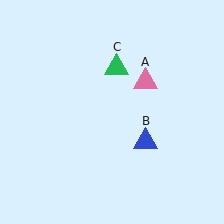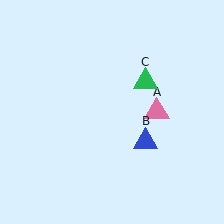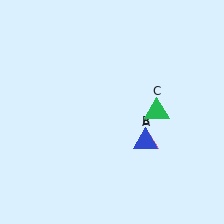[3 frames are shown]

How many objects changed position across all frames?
2 objects changed position: pink triangle (object A), green triangle (object C).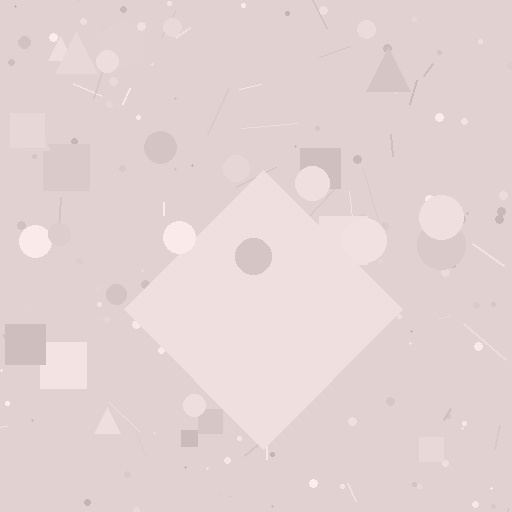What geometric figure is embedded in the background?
A diamond is embedded in the background.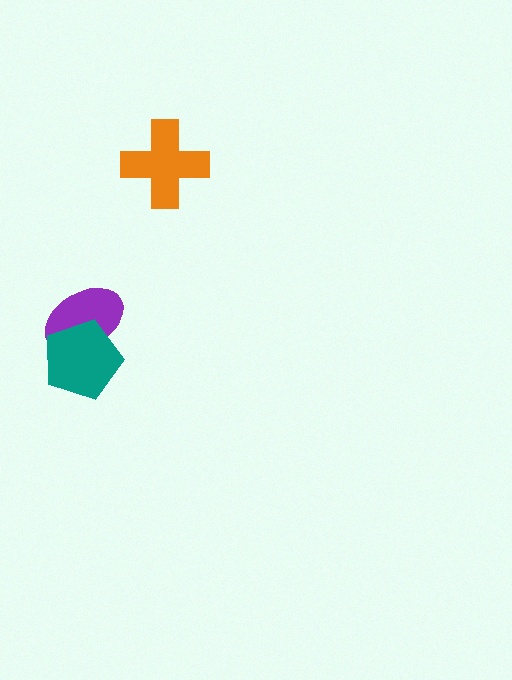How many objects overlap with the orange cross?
0 objects overlap with the orange cross.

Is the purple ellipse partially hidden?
Yes, it is partially covered by another shape.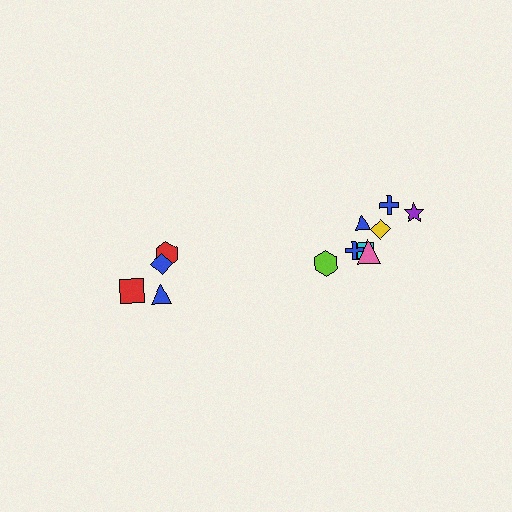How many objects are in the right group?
There are 8 objects.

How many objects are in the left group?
There are 4 objects.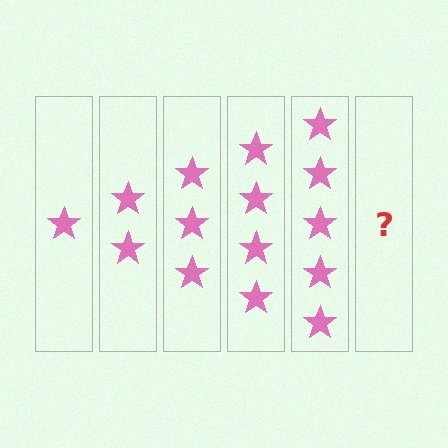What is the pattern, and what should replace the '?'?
The pattern is that each step adds one more star. The '?' should be 6 stars.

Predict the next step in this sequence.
The next step is 6 stars.